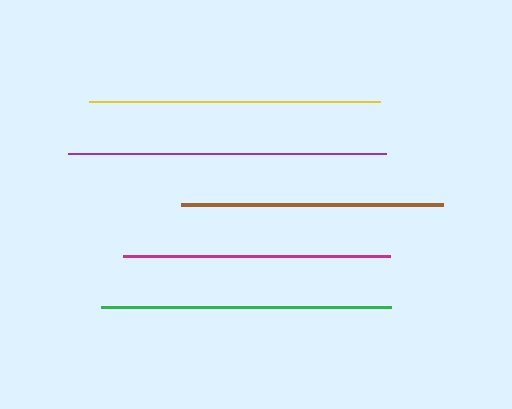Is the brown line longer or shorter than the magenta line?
The magenta line is longer than the brown line.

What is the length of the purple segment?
The purple segment is approximately 318 pixels long.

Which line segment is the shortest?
The brown line is the shortest at approximately 263 pixels.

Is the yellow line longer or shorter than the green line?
The yellow line is longer than the green line.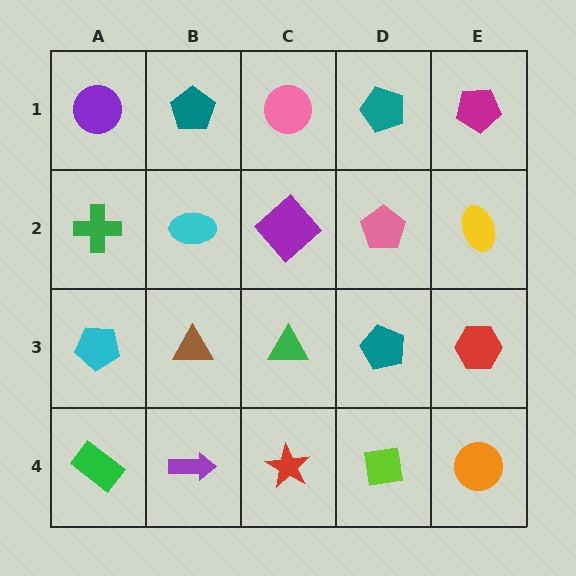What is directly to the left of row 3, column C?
A brown triangle.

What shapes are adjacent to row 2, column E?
A magenta pentagon (row 1, column E), a red hexagon (row 3, column E), a pink pentagon (row 2, column D).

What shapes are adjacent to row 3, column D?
A pink pentagon (row 2, column D), a lime square (row 4, column D), a green triangle (row 3, column C), a red hexagon (row 3, column E).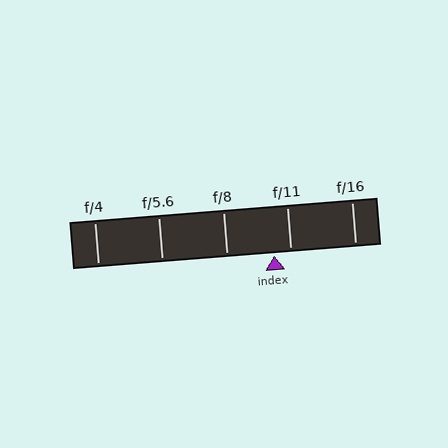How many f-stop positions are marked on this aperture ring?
There are 5 f-stop positions marked.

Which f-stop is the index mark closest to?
The index mark is closest to f/11.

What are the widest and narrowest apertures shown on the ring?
The widest aperture shown is f/4 and the narrowest is f/16.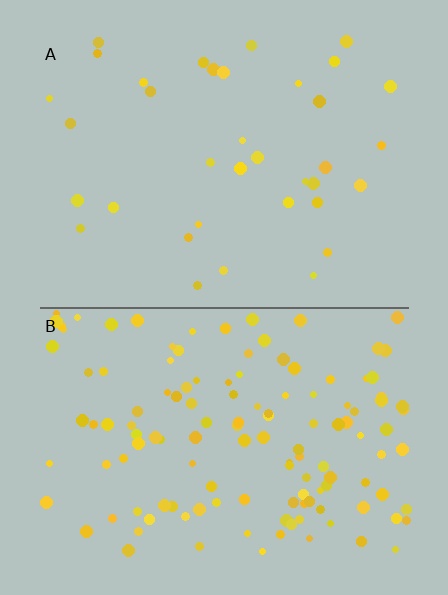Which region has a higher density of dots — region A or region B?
B (the bottom).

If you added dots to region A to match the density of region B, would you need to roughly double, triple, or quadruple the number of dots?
Approximately quadruple.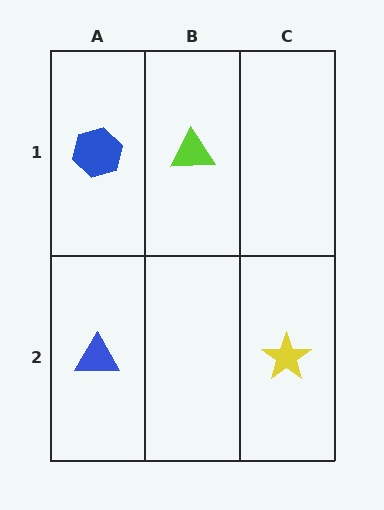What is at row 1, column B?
A lime triangle.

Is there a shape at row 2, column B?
No, that cell is empty.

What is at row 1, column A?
A blue hexagon.